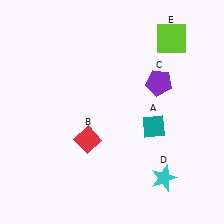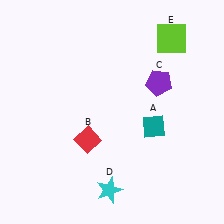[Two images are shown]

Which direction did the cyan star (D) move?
The cyan star (D) moved left.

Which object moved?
The cyan star (D) moved left.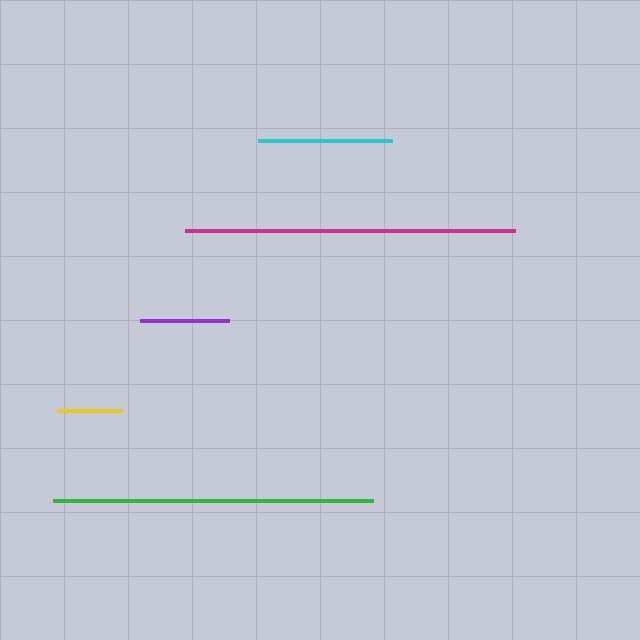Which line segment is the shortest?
The yellow line is the shortest at approximately 65 pixels.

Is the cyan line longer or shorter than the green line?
The green line is longer than the cyan line.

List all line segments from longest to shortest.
From longest to shortest: magenta, green, cyan, purple, yellow.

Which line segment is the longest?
The magenta line is the longest at approximately 330 pixels.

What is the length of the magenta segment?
The magenta segment is approximately 330 pixels long.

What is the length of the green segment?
The green segment is approximately 320 pixels long.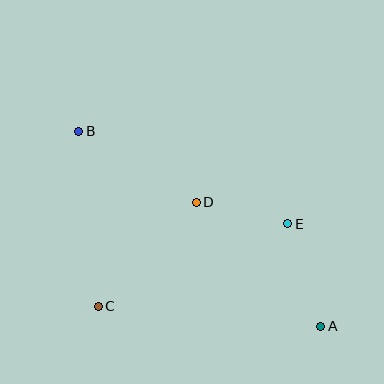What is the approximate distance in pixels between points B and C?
The distance between B and C is approximately 176 pixels.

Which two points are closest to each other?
Points D and E are closest to each other.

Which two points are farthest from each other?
Points A and B are farthest from each other.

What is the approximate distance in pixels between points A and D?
The distance between A and D is approximately 176 pixels.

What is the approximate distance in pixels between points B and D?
The distance between B and D is approximately 137 pixels.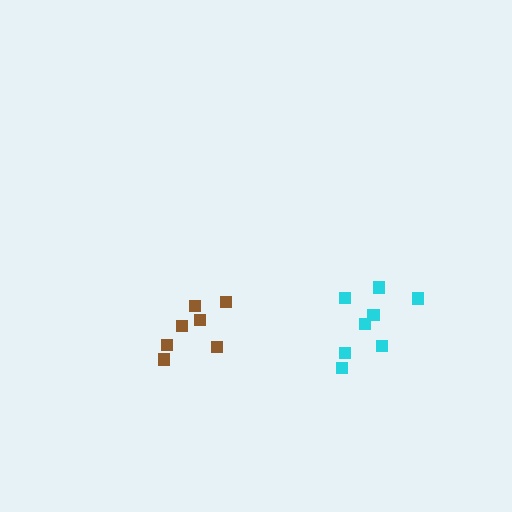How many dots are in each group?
Group 1: 8 dots, Group 2: 7 dots (15 total).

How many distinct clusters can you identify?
There are 2 distinct clusters.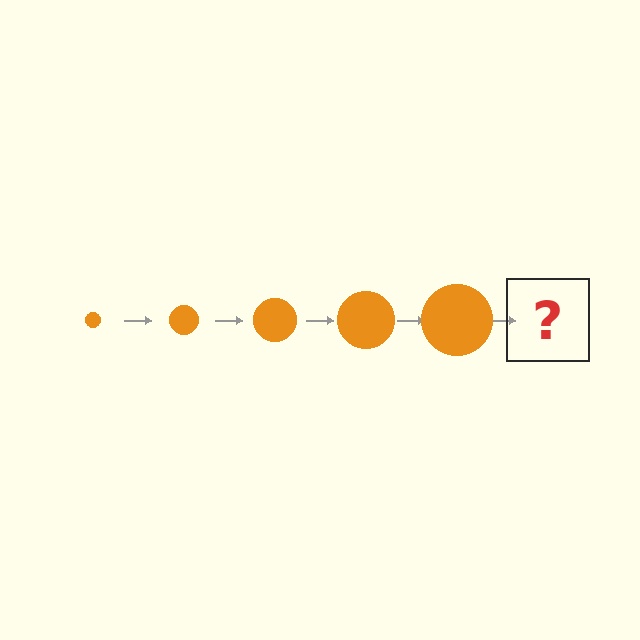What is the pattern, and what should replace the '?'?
The pattern is that the circle gets progressively larger each step. The '?' should be an orange circle, larger than the previous one.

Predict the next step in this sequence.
The next step is an orange circle, larger than the previous one.